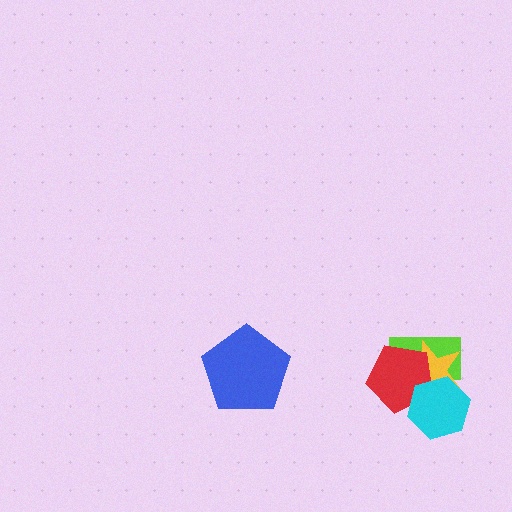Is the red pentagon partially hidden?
Yes, it is partially covered by another shape.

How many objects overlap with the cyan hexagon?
3 objects overlap with the cyan hexagon.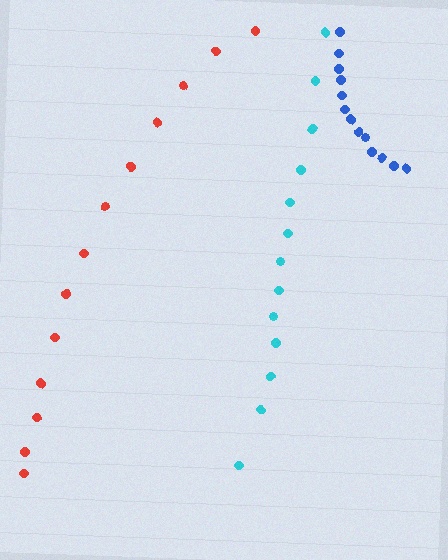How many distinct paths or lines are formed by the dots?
There are 3 distinct paths.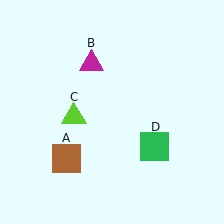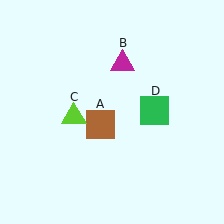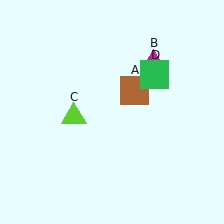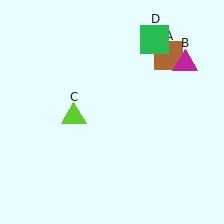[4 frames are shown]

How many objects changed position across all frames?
3 objects changed position: brown square (object A), magenta triangle (object B), green square (object D).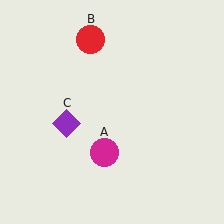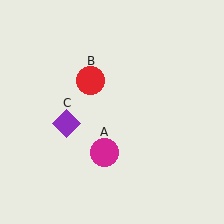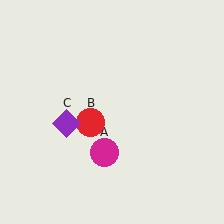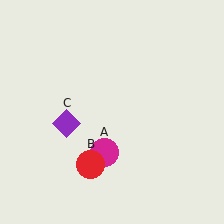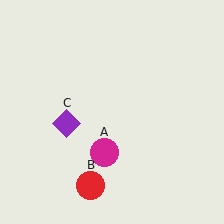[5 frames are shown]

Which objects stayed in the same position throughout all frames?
Magenta circle (object A) and purple diamond (object C) remained stationary.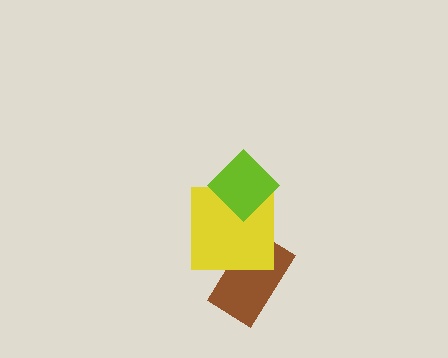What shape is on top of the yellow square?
The lime diamond is on top of the yellow square.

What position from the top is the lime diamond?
The lime diamond is 1st from the top.